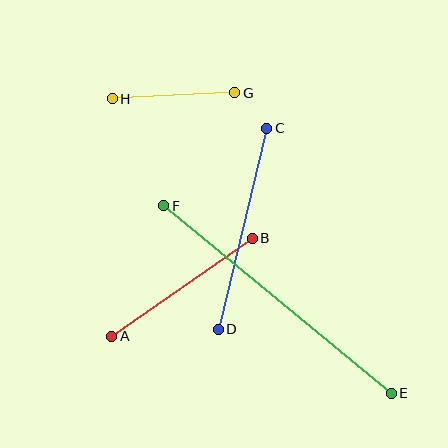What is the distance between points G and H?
The distance is approximately 122 pixels.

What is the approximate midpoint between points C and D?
The midpoint is at approximately (243, 229) pixels.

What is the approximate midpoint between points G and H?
The midpoint is at approximately (173, 96) pixels.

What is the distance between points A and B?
The distance is approximately 171 pixels.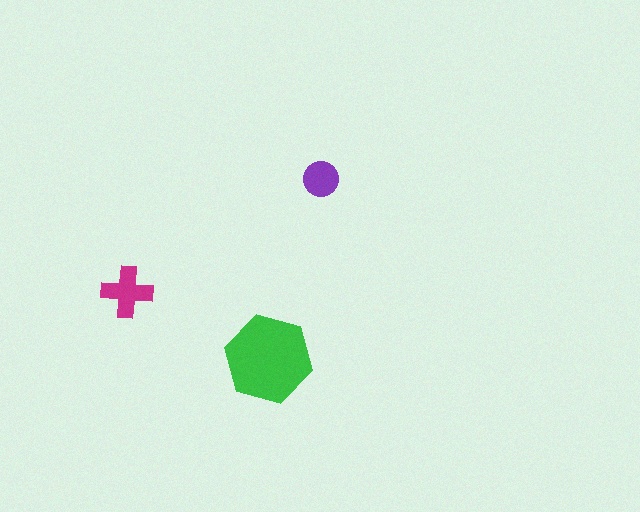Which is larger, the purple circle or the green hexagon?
The green hexagon.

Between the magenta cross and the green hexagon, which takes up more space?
The green hexagon.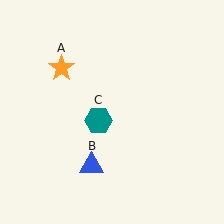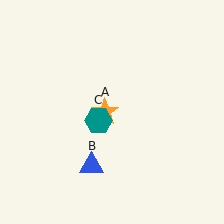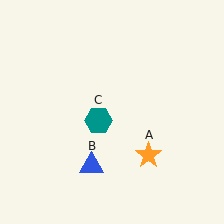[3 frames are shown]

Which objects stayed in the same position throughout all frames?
Blue triangle (object B) and teal hexagon (object C) remained stationary.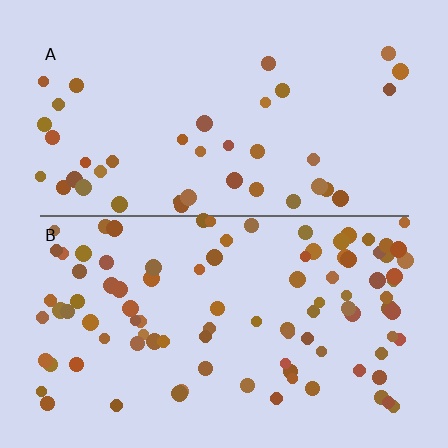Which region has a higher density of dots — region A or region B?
B (the bottom).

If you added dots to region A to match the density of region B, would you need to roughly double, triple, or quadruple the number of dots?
Approximately double.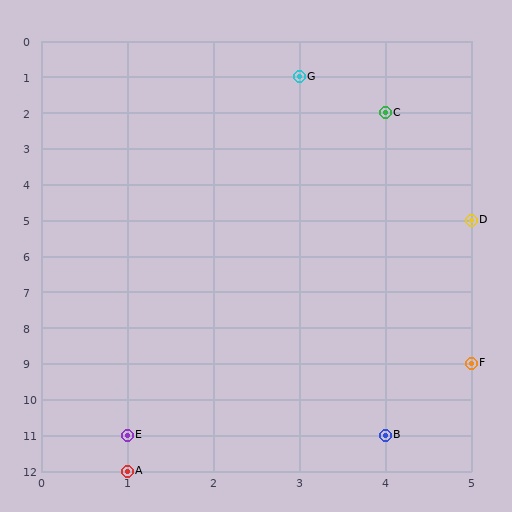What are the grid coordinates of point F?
Point F is at grid coordinates (5, 9).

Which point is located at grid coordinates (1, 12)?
Point A is at (1, 12).